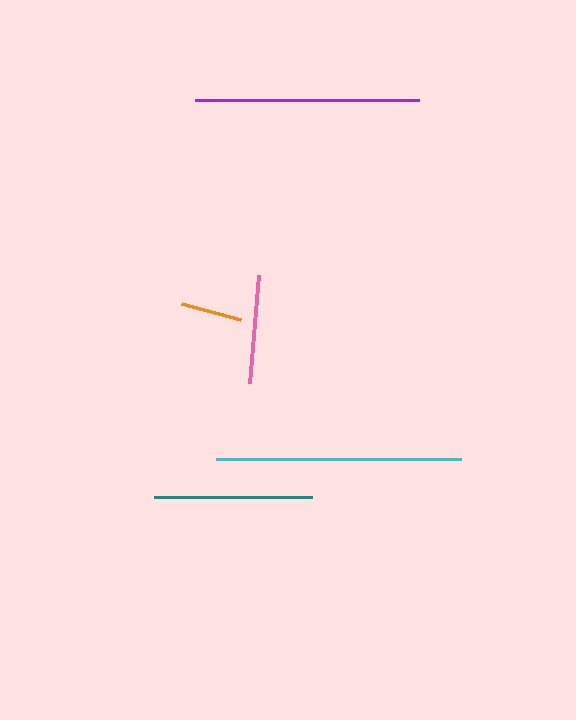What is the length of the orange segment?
The orange segment is approximately 61 pixels long.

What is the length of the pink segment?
The pink segment is approximately 109 pixels long.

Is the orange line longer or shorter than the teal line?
The teal line is longer than the orange line.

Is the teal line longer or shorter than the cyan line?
The cyan line is longer than the teal line.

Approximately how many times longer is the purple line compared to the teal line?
The purple line is approximately 1.4 times the length of the teal line.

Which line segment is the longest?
The cyan line is the longest at approximately 246 pixels.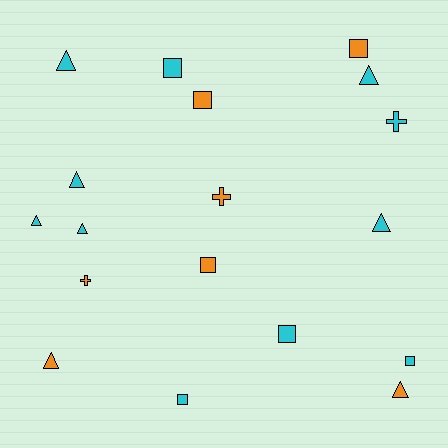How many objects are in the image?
There are 18 objects.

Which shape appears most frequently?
Triangle, with 8 objects.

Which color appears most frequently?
Cyan, with 11 objects.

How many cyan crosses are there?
There is 1 cyan cross.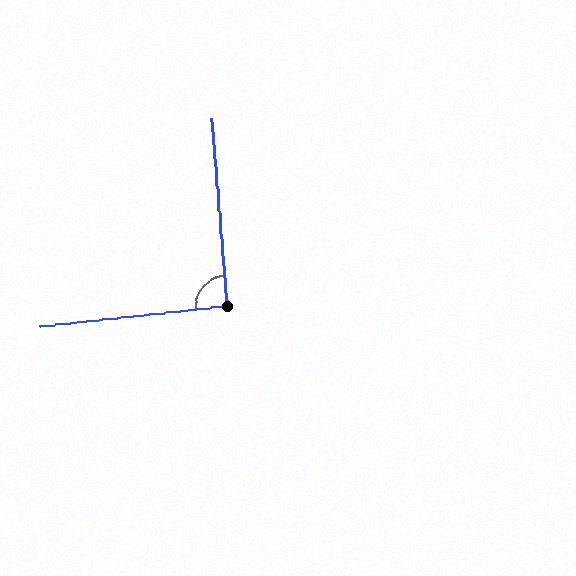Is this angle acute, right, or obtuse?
It is approximately a right angle.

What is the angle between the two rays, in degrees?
Approximately 91 degrees.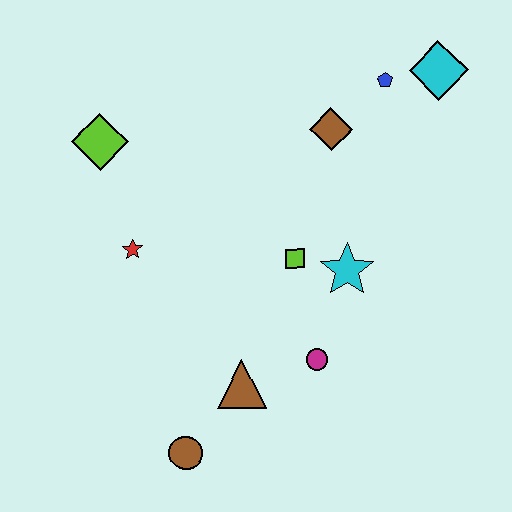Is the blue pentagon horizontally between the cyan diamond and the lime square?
Yes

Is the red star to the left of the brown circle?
Yes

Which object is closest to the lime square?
The cyan star is closest to the lime square.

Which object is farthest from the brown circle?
The cyan diamond is farthest from the brown circle.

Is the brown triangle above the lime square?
No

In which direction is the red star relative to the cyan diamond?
The red star is to the left of the cyan diamond.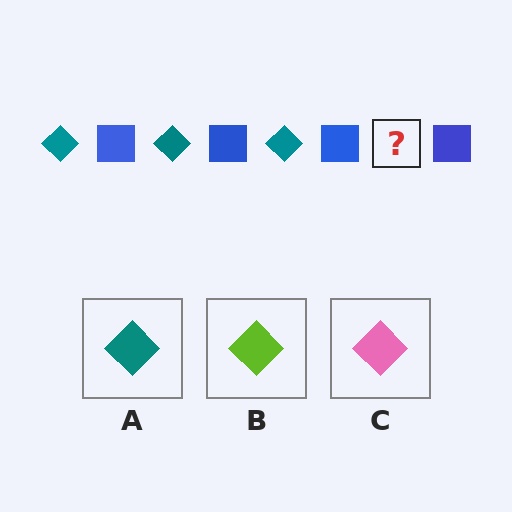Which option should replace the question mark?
Option A.